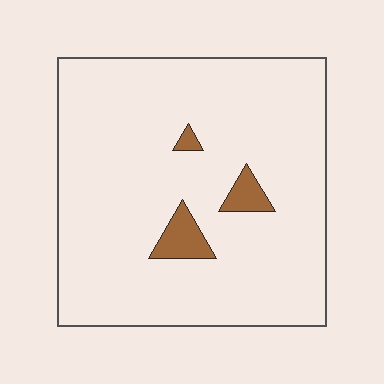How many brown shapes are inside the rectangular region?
3.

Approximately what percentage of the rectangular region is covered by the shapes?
Approximately 5%.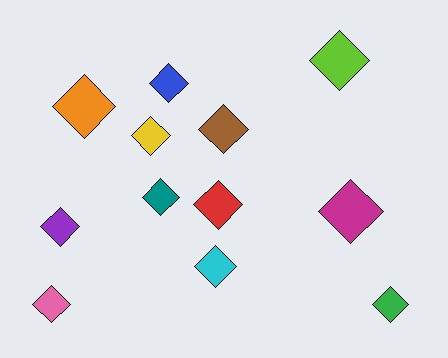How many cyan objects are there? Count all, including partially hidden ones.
There is 1 cyan object.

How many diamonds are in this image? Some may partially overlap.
There are 12 diamonds.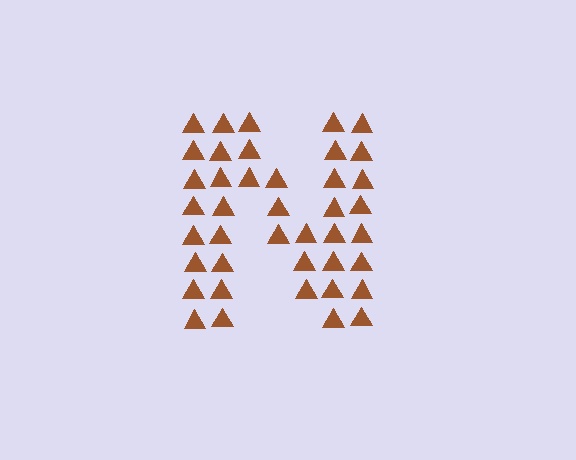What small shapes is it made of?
It is made of small triangles.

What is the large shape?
The large shape is the letter N.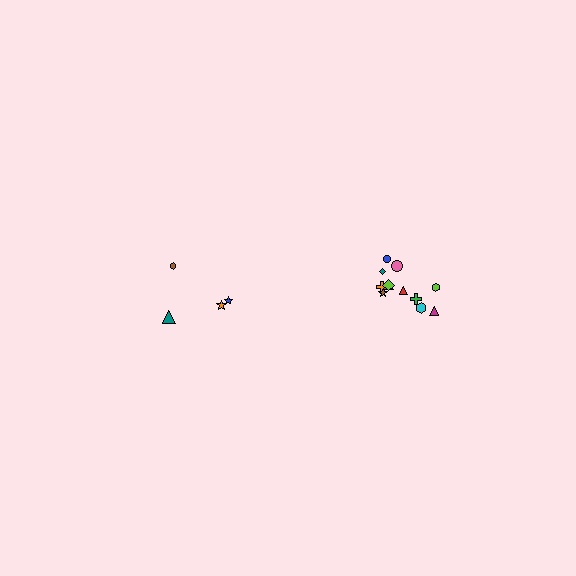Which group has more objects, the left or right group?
The right group.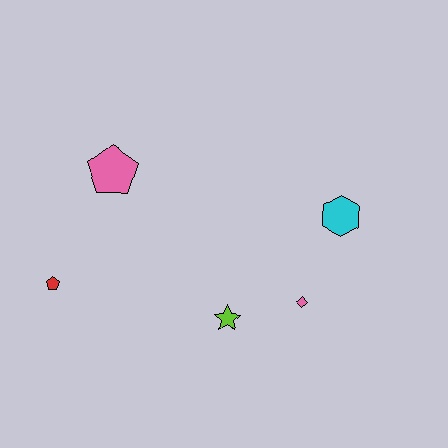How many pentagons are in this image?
There are 2 pentagons.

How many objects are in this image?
There are 5 objects.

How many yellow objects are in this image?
There are no yellow objects.